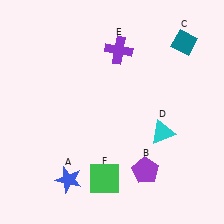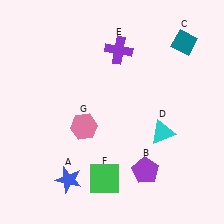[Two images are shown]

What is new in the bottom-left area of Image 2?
A pink hexagon (G) was added in the bottom-left area of Image 2.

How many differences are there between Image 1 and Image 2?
There is 1 difference between the two images.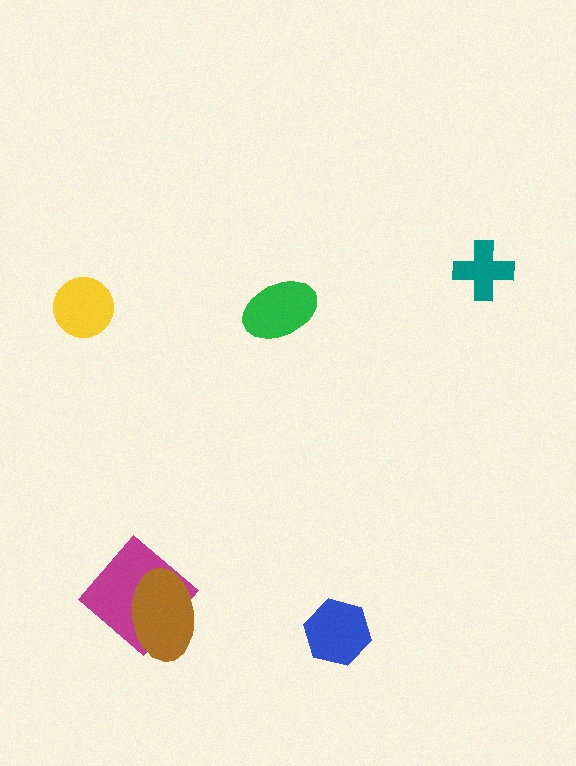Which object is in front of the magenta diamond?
The brown ellipse is in front of the magenta diamond.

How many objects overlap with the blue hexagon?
0 objects overlap with the blue hexagon.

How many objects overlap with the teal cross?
0 objects overlap with the teal cross.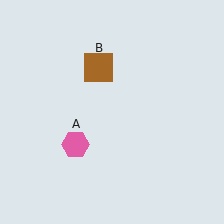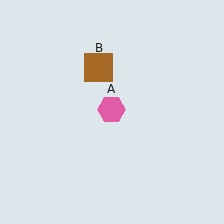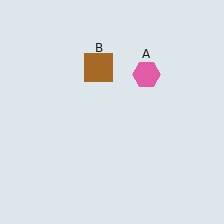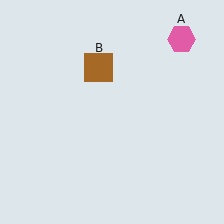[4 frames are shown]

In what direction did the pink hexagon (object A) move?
The pink hexagon (object A) moved up and to the right.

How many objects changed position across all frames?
1 object changed position: pink hexagon (object A).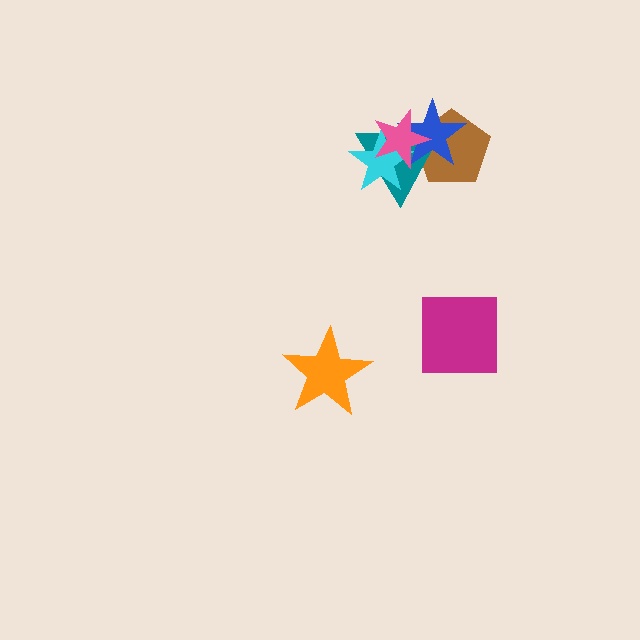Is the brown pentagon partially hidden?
Yes, it is partially covered by another shape.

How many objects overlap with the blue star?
4 objects overlap with the blue star.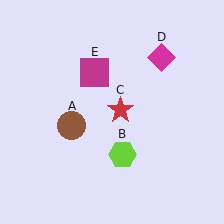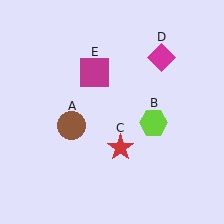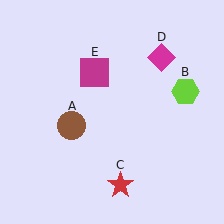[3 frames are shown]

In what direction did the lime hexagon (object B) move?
The lime hexagon (object B) moved up and to the right.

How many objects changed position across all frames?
2 objects changed position: lime hexagon (object B), red star (object C).